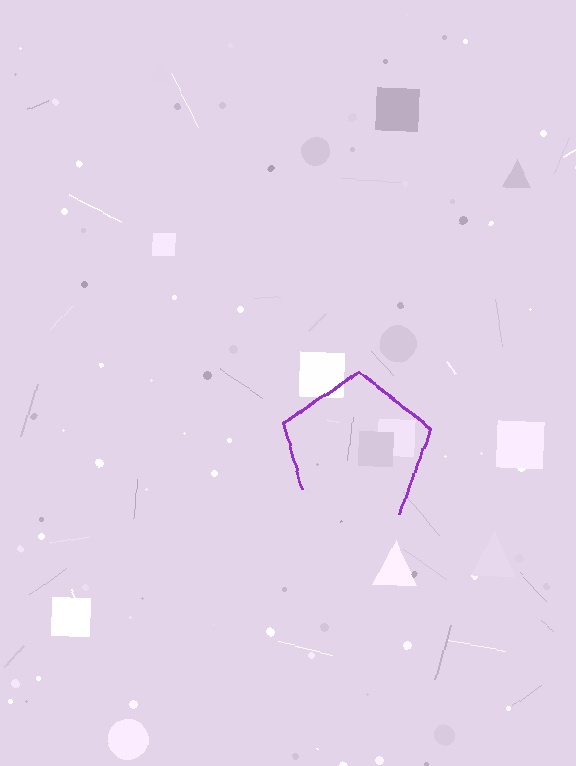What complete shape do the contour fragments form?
The contour fragments form a pentagon.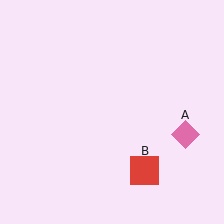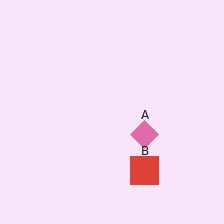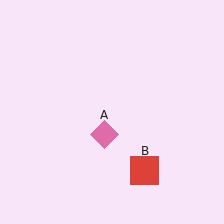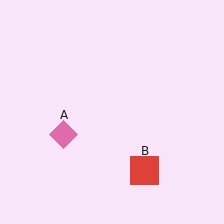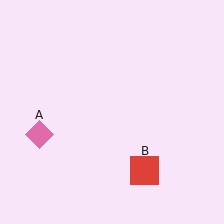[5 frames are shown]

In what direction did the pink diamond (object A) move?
The pink diamond (object A) moved left.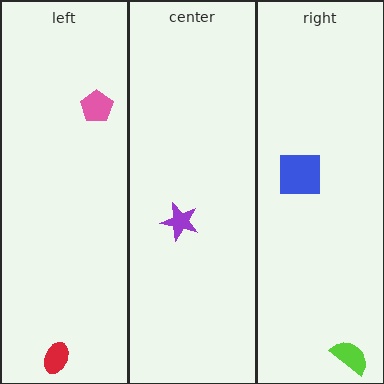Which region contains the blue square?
The right region.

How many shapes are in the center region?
1.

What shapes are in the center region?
The purple star.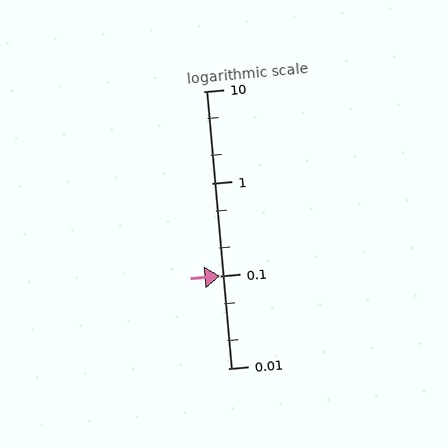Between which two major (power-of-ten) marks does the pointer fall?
The pointer is between 0.1 and 1.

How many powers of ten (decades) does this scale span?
The scale spans 3 decades, from 0.01 to 10.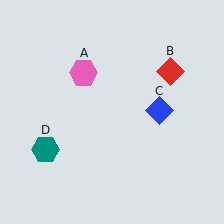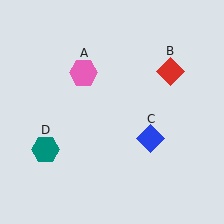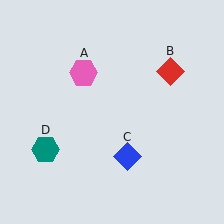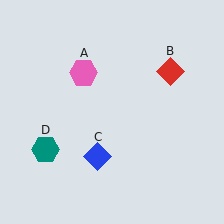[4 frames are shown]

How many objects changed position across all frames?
1 object changed position: blue diamond (object C).